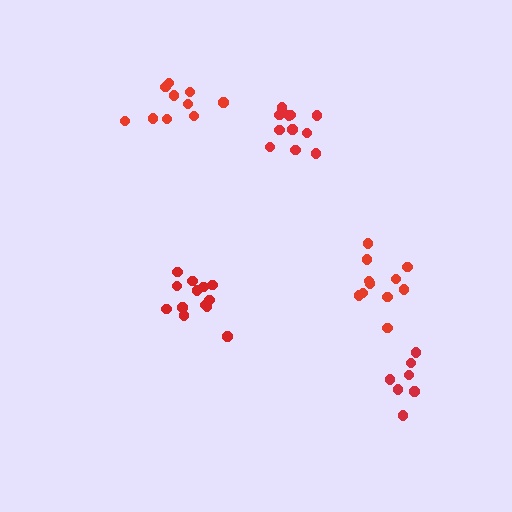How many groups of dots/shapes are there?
There are 5 groups.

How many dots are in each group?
Group 1: 11 dots, Group 2: 13 dots, Group 3: 10 dots, Group 4: 12 dots, Group 5: 7 dots (53 total).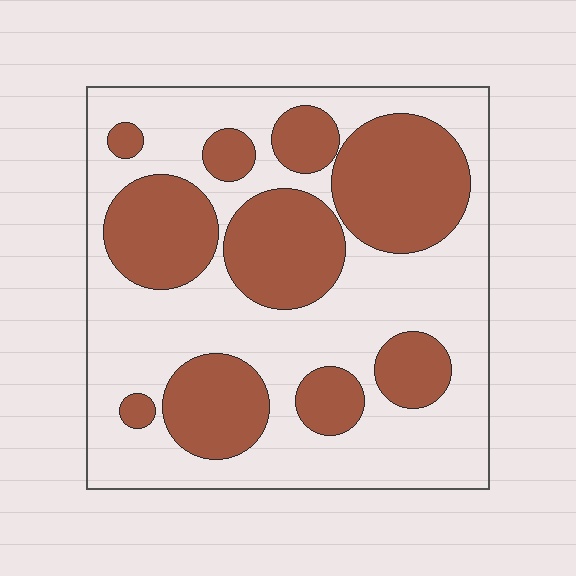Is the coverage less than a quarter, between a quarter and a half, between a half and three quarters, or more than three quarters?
Between a quarter and a half.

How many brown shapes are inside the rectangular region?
10.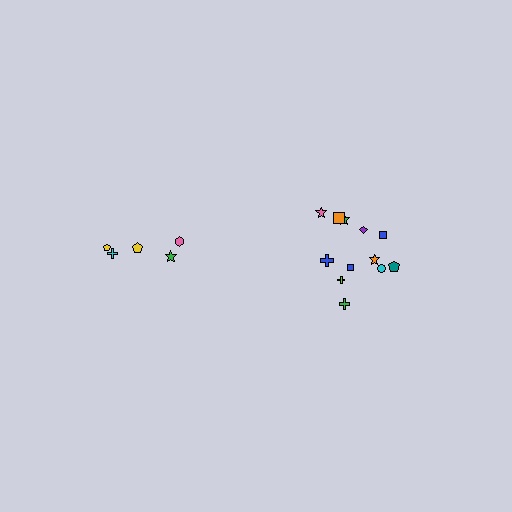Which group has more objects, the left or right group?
The right group.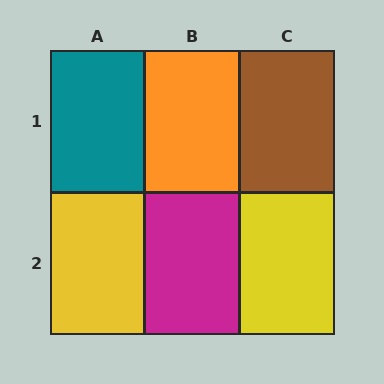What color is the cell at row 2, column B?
Magenta.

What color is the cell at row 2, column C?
Yellow.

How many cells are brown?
1 cell is brown.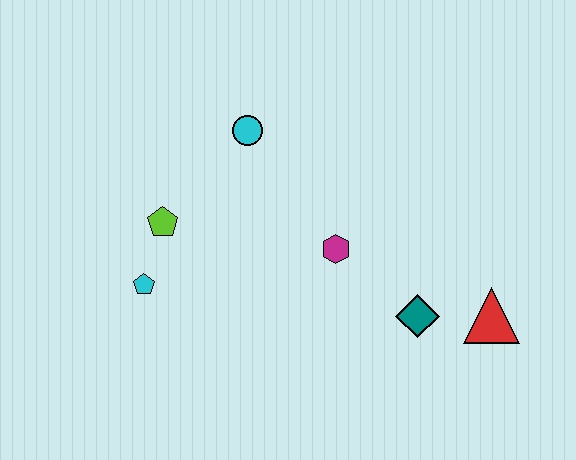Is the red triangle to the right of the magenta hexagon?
Yes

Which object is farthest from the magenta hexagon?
The cyan pentagon is farthest from the magenta hexagon.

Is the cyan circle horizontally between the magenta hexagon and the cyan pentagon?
Yes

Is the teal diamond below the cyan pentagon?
Yes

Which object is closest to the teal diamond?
The red triangle is closest to the teal diamond.